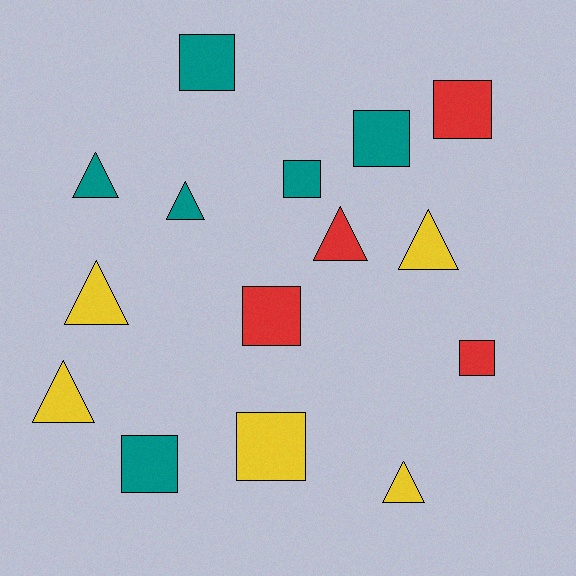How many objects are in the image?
There are 15 objects.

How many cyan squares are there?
There are no cyan squares.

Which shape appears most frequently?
Square, with 8 objects.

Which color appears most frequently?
Teal, with 6 objects.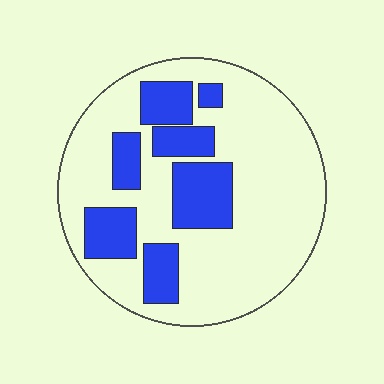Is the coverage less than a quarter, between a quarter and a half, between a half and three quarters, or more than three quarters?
Between a quarter and a half.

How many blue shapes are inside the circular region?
7.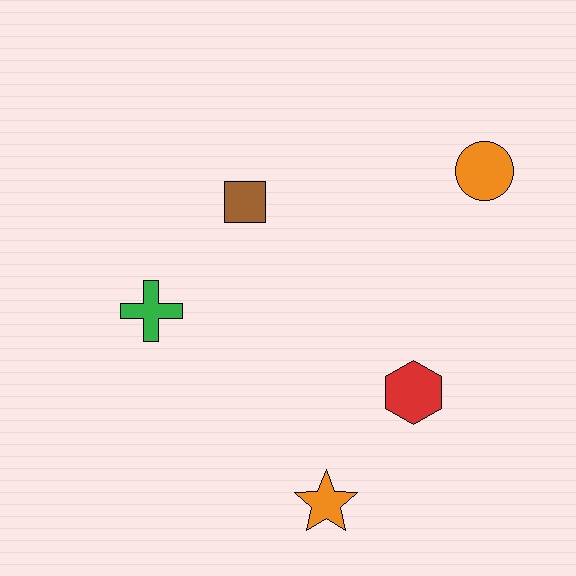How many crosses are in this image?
There is 1 cross.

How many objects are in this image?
There are 5 objects.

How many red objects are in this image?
There is 1 red object.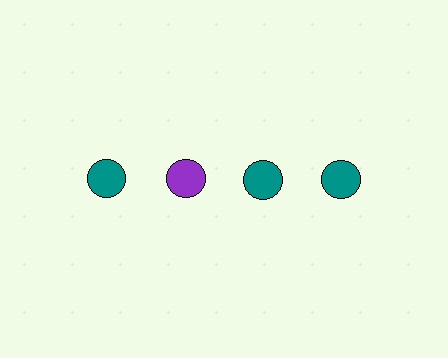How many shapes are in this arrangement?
There are 4 shapes arranged in a grid pattern.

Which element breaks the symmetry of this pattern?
The purple circle in the top row, second from left column breaks the symmetry. All other shapes are teal circles.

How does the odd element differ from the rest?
It has a different color: purple instead of teal.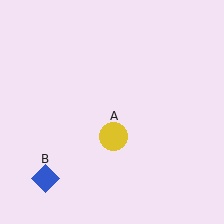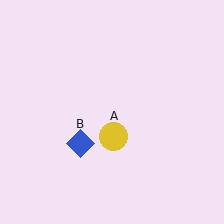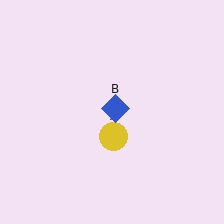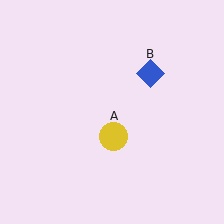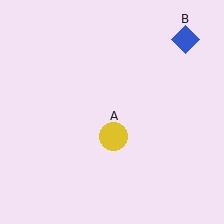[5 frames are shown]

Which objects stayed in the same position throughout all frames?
Yellow circle (object A) remained stationary.